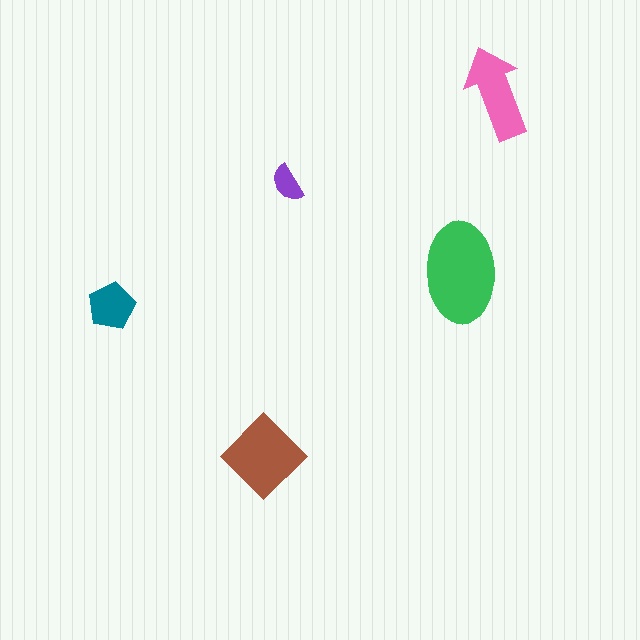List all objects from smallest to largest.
The purple semicircle, the teal pentagon, the pink arrow, the brown diamond, the green ellipse.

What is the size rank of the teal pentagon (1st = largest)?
4th.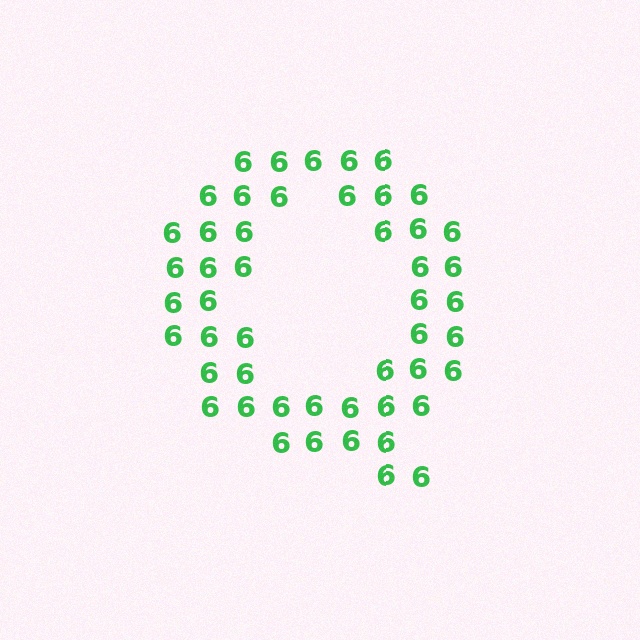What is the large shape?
The large shape is the letter Q.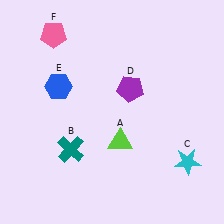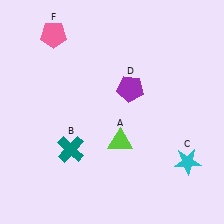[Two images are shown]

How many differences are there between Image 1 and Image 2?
There is 1 difference between the two images.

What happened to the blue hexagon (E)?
The blue hexagon (E) was removed in Image 2. It was in the top-left area of Image 1.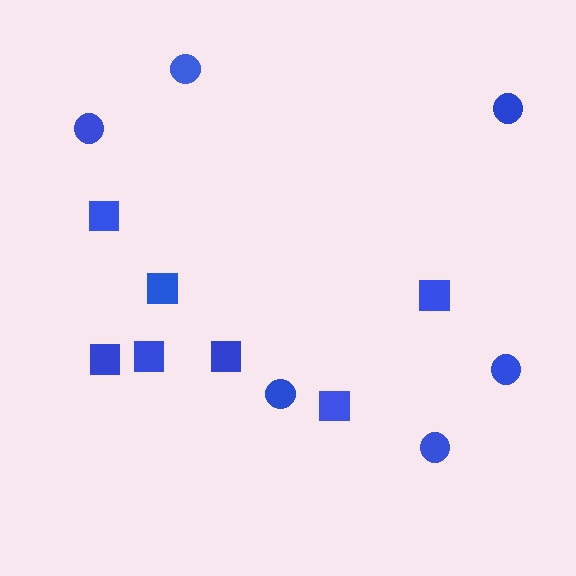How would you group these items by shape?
There are 2 groups: one group of circles (6) and one group of squares (7).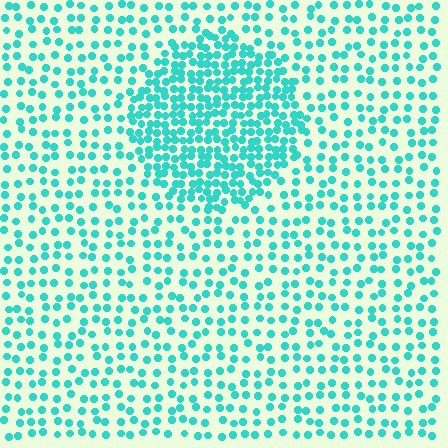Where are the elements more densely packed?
The elements are more densely packed inside the circle boundary.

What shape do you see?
I see a circle.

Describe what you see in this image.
The image contains small cyan elements arranged at two different densities. A circle-shaped region is visible where the elements are more densely packed than the surrounding area.